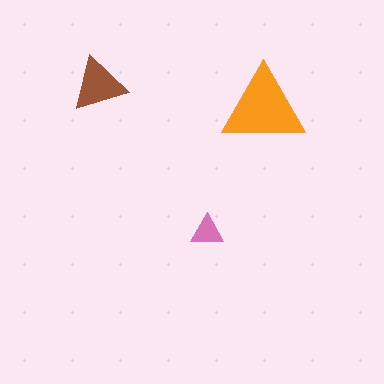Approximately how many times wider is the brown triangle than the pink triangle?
About 1.5 times wider.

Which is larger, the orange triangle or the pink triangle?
The orange one.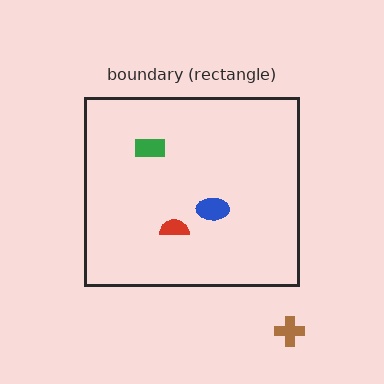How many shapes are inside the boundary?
3 inside, 1 outside.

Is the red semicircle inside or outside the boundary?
Inside.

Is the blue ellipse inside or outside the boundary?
Inside.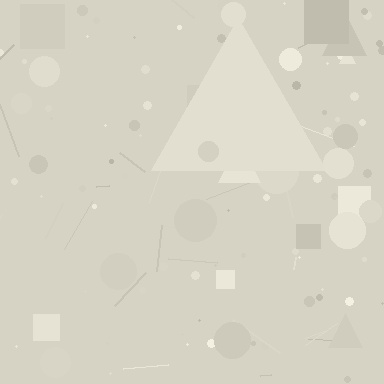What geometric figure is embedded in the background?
A triangle is embedded in the background.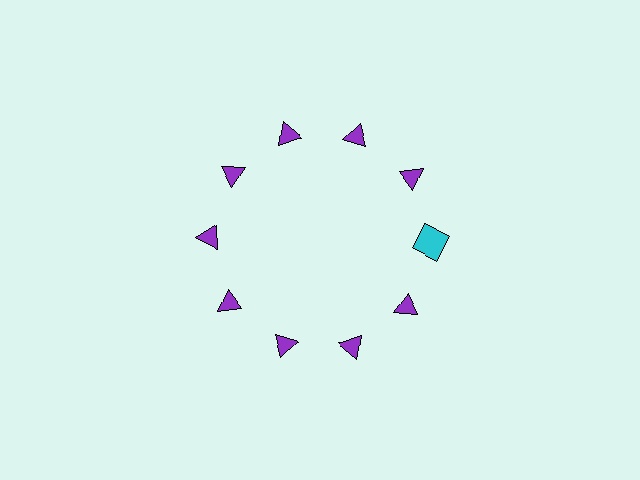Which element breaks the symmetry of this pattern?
The cyan square at roughly the 3 o'clock position breaks the symmetry. All other shapes are purple triangles.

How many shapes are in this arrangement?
There are 10 shapes arranged in a ring pattern.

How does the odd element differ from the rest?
It differs in both color (cyan instead of purple) and shape (square instead of triangle).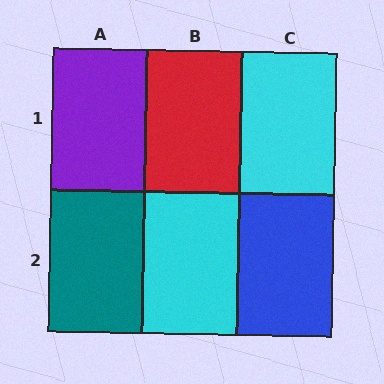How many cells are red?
1 cell is red.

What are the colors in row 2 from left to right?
Teal, cyan, blue.